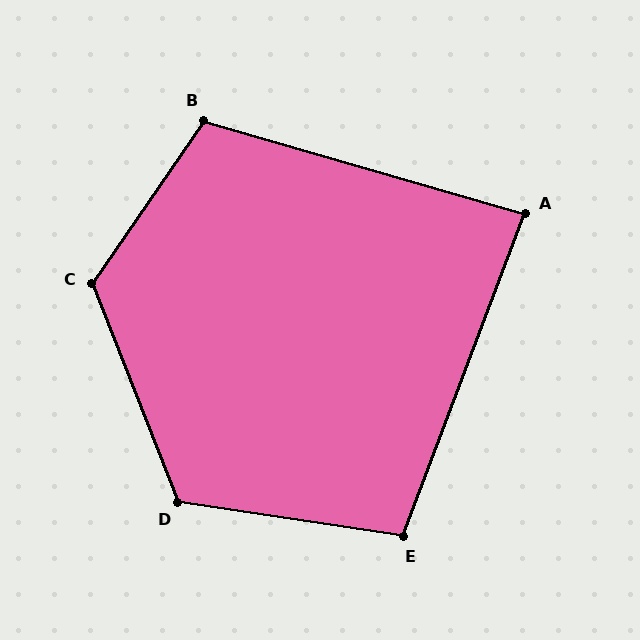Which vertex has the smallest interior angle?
A, at approximately 85 degrees.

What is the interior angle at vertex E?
Approximately 102 degrees (obtuse).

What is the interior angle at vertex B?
Approximately 108 degrees (obtuse).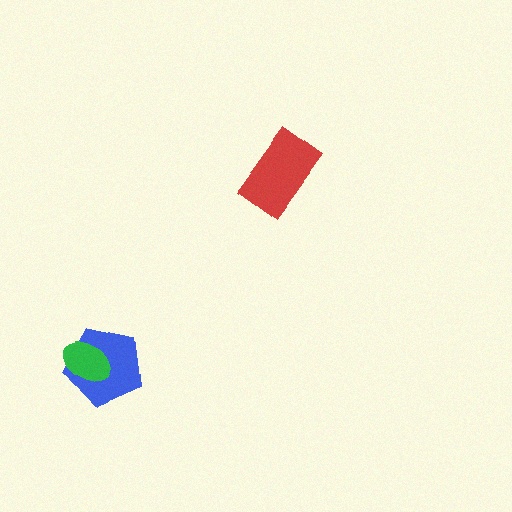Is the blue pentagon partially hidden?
Yes, it is partially covered by another shape.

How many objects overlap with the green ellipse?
1 object overlaps with the green ellipse.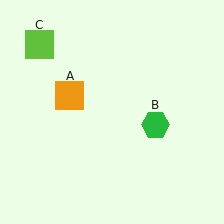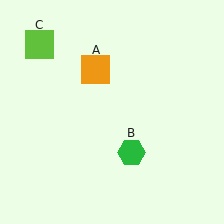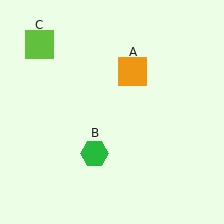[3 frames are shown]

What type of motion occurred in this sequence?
The orange square (object A), green hexagon (object B) rotated clockwise around the center of the scene.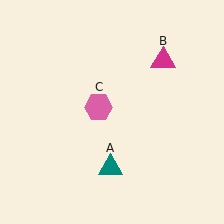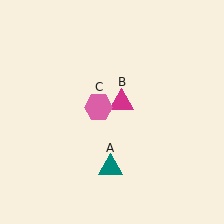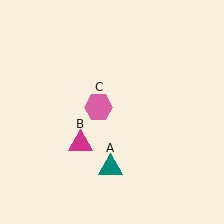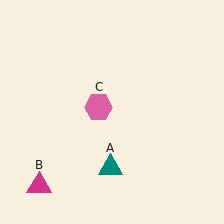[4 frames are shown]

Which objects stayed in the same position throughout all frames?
Teal triangle (object A) and pink hexagon (object C) remained stationary.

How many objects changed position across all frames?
1 object changed position: magenta triangle (object B).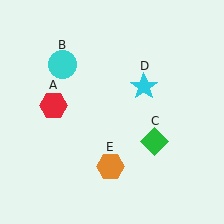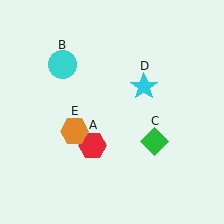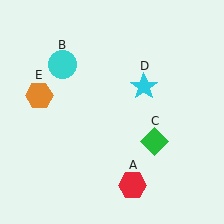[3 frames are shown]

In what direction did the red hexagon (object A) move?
The red hexagon (object A) moved down and to the right.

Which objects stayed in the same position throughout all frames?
Cyan circle (object B) and green diamond (object C) and cyan star (object D) remained stationary.